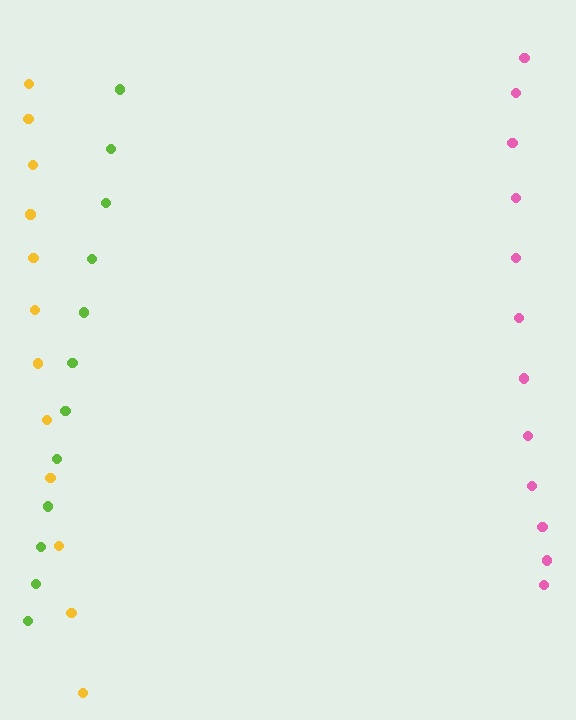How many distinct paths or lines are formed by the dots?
There are 3 distinct paths.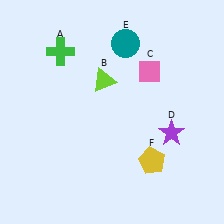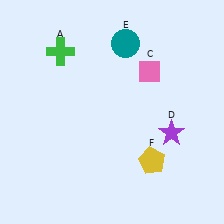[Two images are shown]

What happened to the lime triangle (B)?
The lime triangle (B) was removed in Image 2. It was in the top-left area of Image 1.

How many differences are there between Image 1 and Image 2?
There is 1 difference between the two images.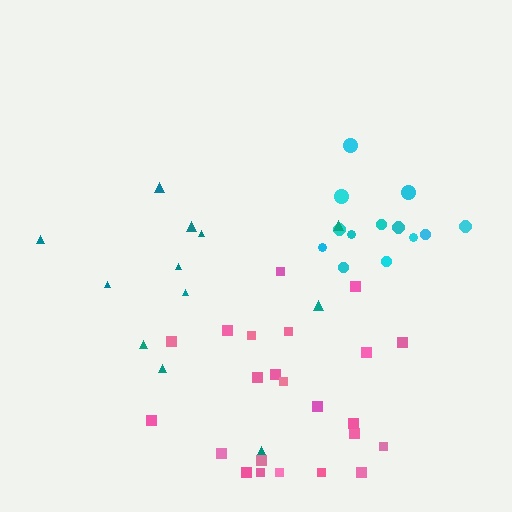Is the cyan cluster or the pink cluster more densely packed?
Cyan.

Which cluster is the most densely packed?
Cyan.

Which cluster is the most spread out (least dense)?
Teal.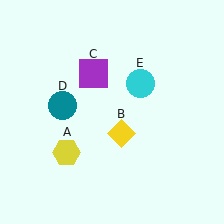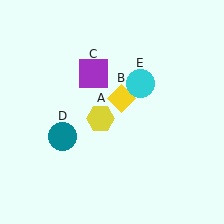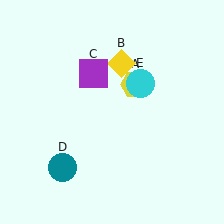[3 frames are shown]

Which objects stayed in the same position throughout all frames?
Purple square (object C) and cyan circle (object E) remained stationary.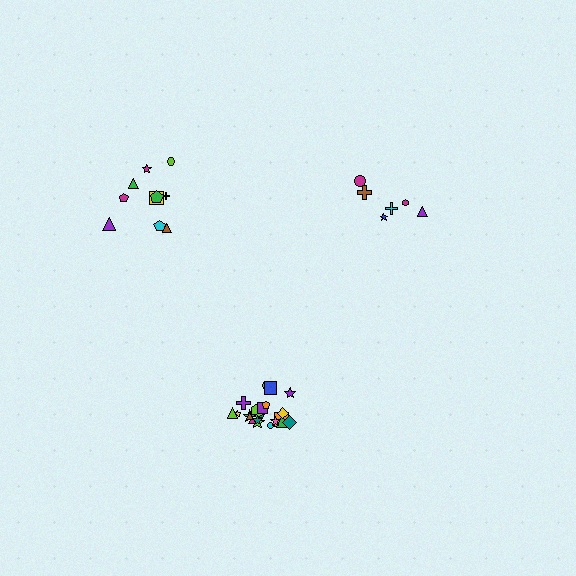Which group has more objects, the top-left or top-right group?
The top-left group.